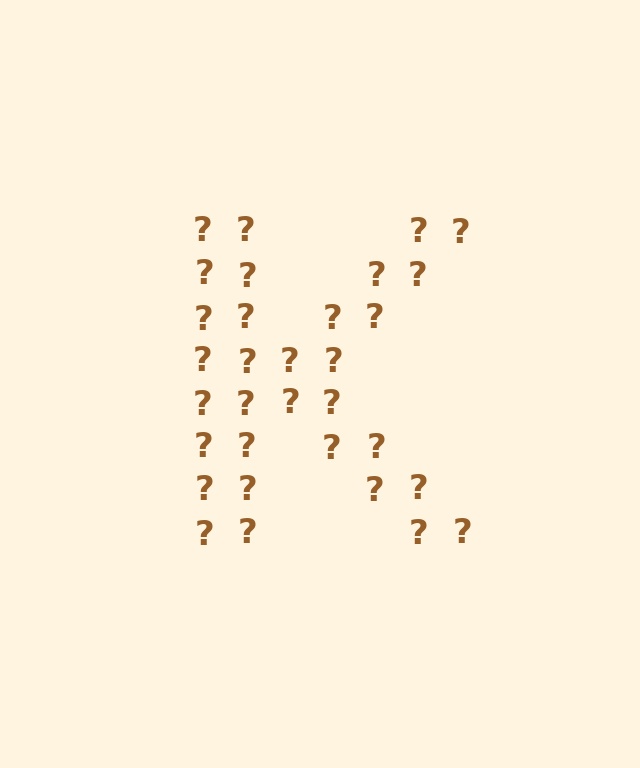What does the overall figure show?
The overall figure shows the letter K.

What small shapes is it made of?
It is made of small question marks.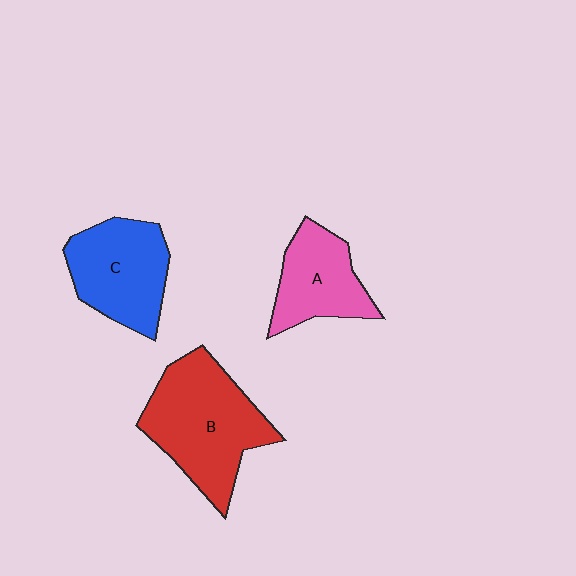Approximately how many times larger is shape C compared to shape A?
Approximately 1.2 times.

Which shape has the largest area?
Shape B (red).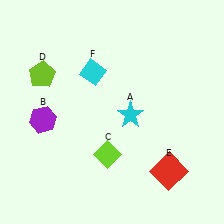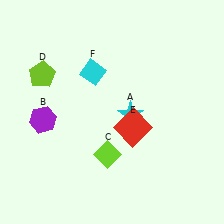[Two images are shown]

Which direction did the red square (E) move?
The red square (E) moved up.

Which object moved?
The red square (E) moved up.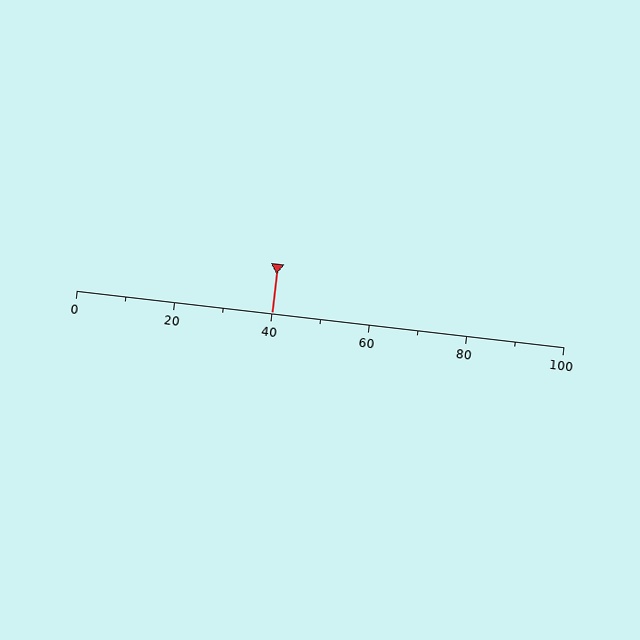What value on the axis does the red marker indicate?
The marker indicates approximately 40.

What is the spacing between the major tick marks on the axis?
The major ticks are spaced 20 apart.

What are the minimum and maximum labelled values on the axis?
The axis runs from 0 to 100.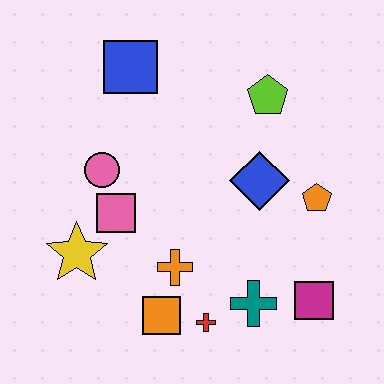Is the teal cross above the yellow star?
No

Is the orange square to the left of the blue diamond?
Yes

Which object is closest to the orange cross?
The orange square is closest to the orange cross.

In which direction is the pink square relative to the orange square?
The pink square is above the orange square.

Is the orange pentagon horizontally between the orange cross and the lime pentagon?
No